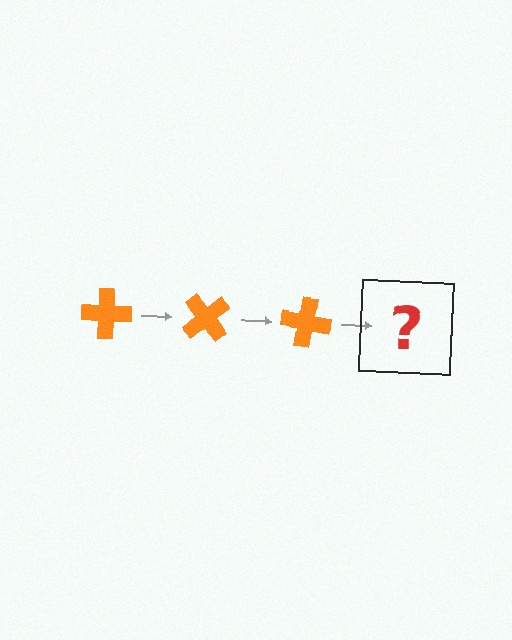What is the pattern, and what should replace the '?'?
The pattern is that the cross rotates 50 degrees each step. The '?' should be an orange cross rotated 150 degrees.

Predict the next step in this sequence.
The next step is an orange cross rotated 150 degrees.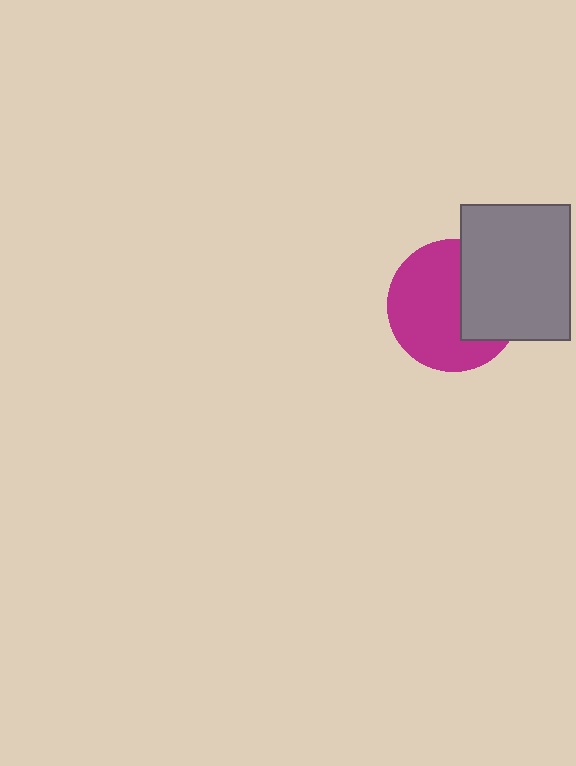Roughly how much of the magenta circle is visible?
About half of it is visible (roughly 63%).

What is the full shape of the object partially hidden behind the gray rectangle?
The partially hidden object is a magenta circle.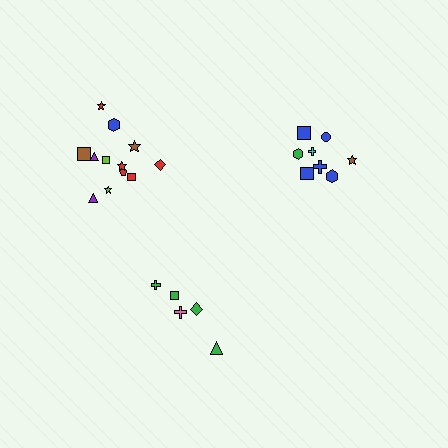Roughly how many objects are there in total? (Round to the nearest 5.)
Roughly 25 objects in total.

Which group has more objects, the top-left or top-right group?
The top-left group.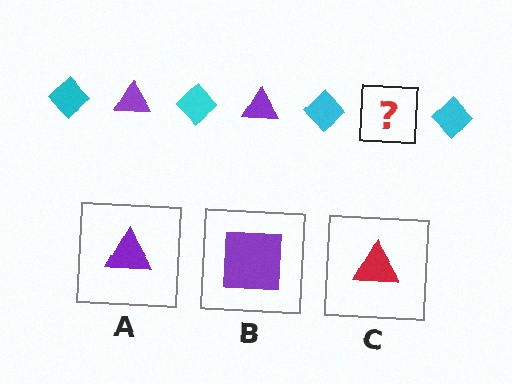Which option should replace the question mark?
Option A.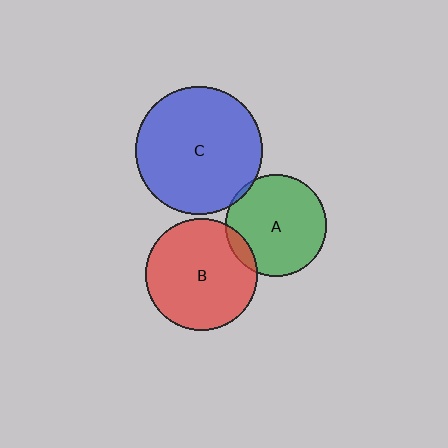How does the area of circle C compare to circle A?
Approximately 1.6 times.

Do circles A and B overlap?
Yes.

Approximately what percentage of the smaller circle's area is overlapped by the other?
Approximately 10%.